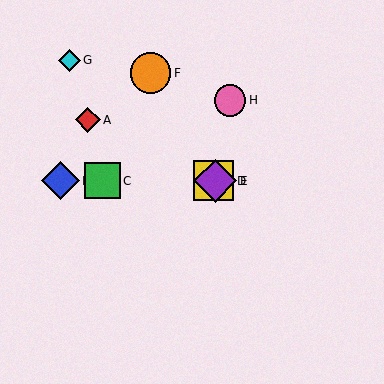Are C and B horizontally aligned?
Yes, both are at y≈181.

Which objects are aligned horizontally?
Objects B, C, D, E are aligned horizontally.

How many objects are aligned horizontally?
4 objects (B, C, D, E) are aligned horizontally.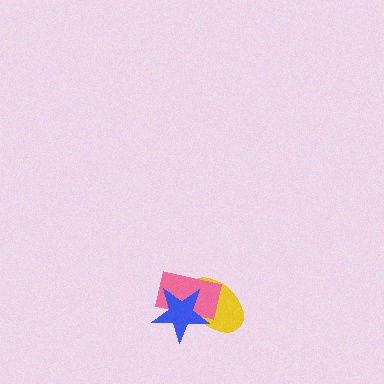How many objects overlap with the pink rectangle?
2 objects overlap with the pink rectangle.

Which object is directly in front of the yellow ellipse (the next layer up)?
The pink rectangle is directly in front of the yellow ellipse.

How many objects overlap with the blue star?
2 objects overlap with the blue star.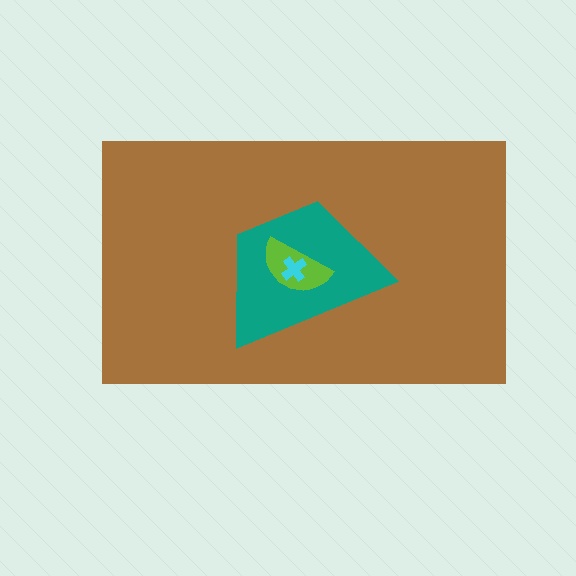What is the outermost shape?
The brown rectangle.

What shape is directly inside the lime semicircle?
The cyan cross.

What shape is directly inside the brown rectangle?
The teal trapezoid.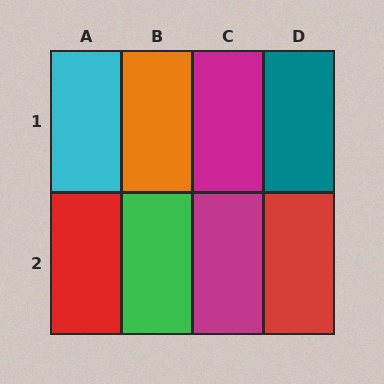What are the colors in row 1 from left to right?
Cyan, orange, magenta, teal.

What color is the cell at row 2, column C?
Magenta.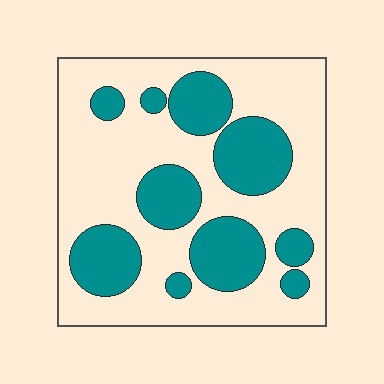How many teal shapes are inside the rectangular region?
10.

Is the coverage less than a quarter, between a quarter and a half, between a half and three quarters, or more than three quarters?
Between a quarter and a half.